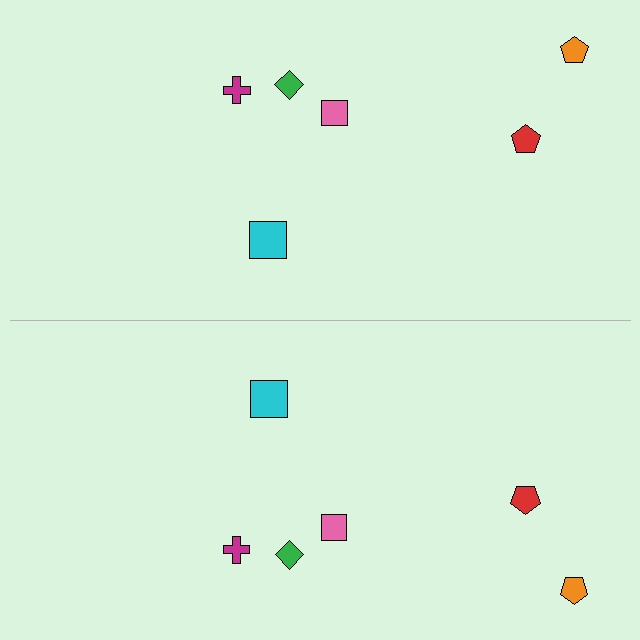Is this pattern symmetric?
Yes, this pattern has bilateral (reflection) symmetry.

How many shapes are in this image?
There are 12 shapes in this image.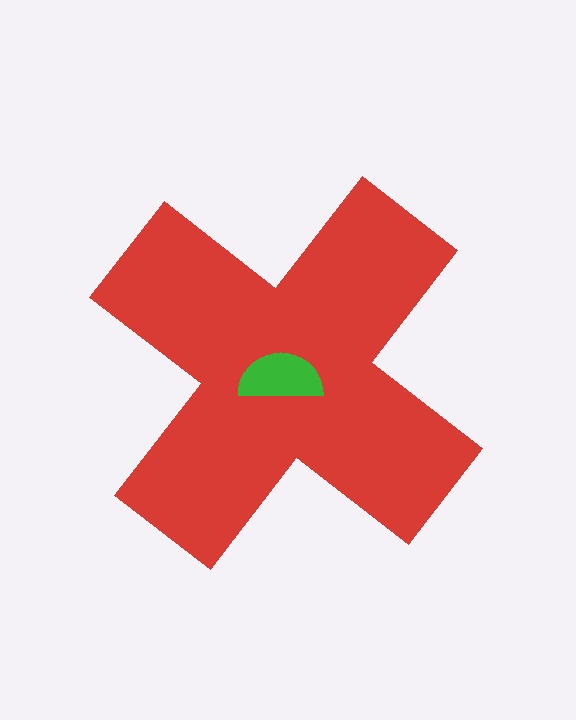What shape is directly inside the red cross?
The green semicircle.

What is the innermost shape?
The green semicircle.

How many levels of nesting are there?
2.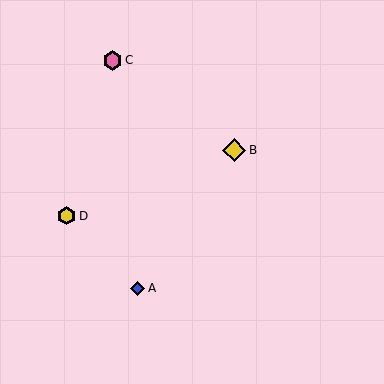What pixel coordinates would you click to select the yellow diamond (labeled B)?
Click at (234, 150) to select the yellow diamond B.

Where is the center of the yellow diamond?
The center of the yellow diamond is at (234, 150).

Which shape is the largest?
The yellow diamond (labeled B) is the largest.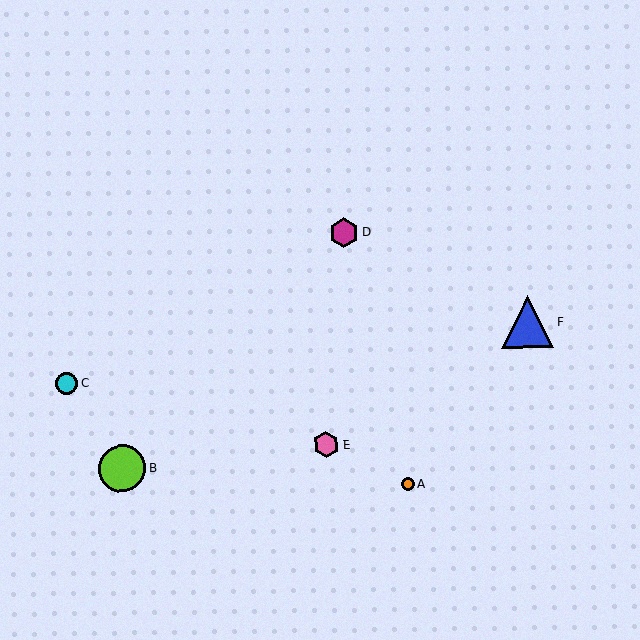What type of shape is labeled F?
Shape F is a blue triangle.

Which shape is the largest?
The blue triangle (labeled F) is the largest.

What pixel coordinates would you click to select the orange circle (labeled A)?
Click at (408, 484) to select the orange circle A.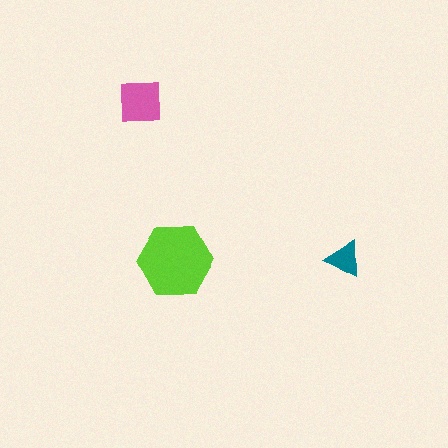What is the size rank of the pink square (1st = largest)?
2nd.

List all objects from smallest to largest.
The teal triangle, the pink square, the lime hexagon.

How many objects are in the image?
There are 3 objects in the image.